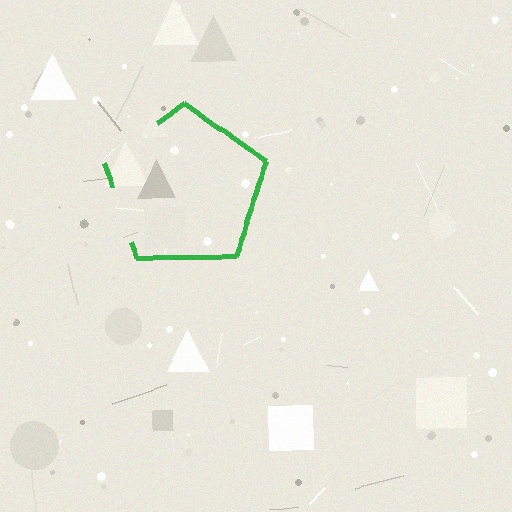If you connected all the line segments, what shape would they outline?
They would outline a pentagon.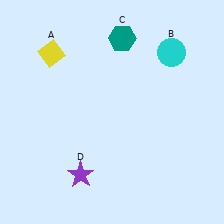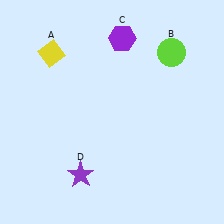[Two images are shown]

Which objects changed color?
B changed from cyan to lime. C changed from teal to purple.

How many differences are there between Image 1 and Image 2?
There are 2 differences between the two images.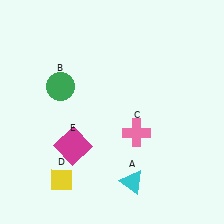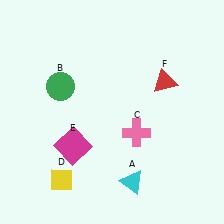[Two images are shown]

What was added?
A red triangle (F) was added in Image 2.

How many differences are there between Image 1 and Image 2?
There is 1 difference between the two images.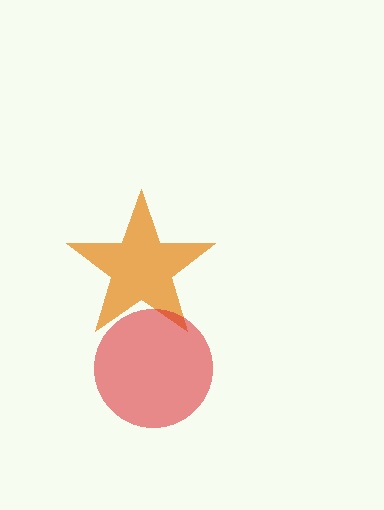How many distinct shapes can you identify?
There are 2 distinct shapes: an orange star, a red circle.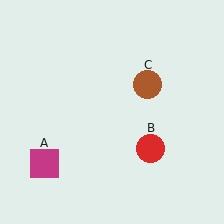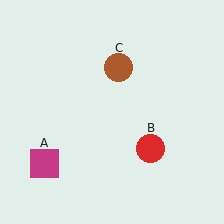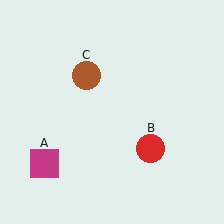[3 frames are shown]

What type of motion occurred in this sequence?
The brown circle (object C) rotated counterclockwise around the center of the scene.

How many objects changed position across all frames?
1 object changed position: brown circle (object C).